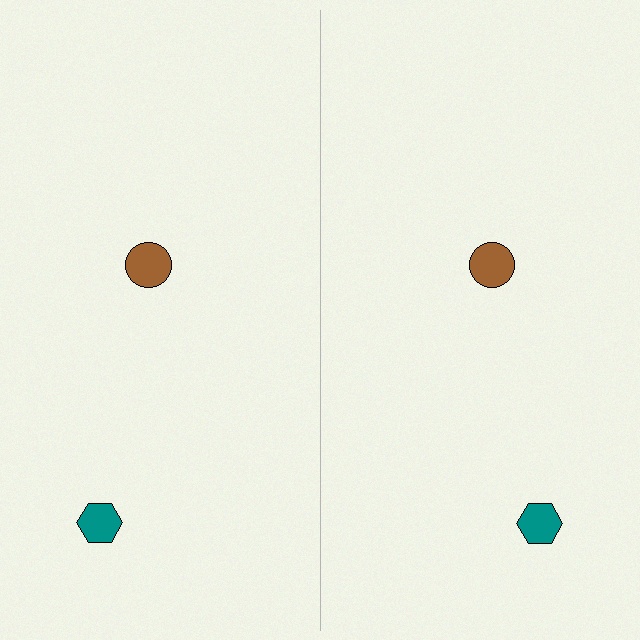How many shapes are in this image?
There are 4 shapes in this image.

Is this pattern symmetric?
Yes, this pattern has bilateral (reflection) symmetry.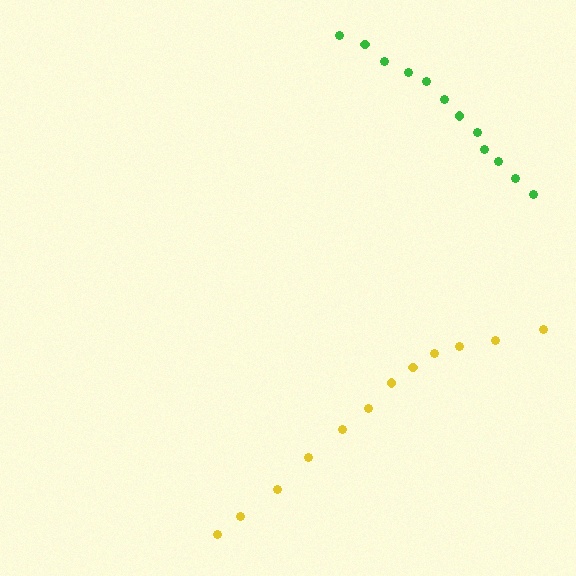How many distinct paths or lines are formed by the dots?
There are 2 distinct paths.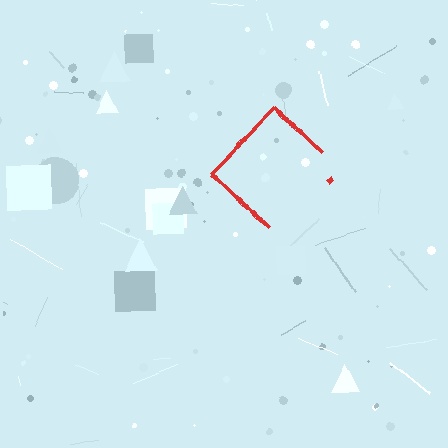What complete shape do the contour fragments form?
The contour fragments form a diamond.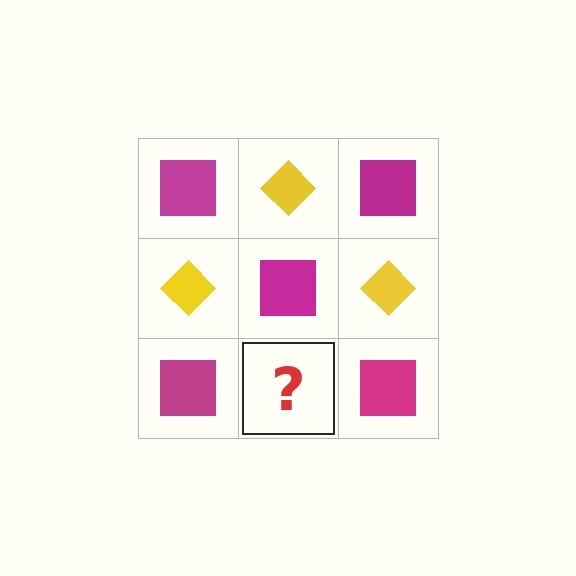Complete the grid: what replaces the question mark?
The question mark should be replaced with a yellow diamond.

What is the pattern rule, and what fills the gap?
The rule is that it alternates magenta square and yellow diamond in a checkerboard pattern. The gap should be filled with a yellow diamond.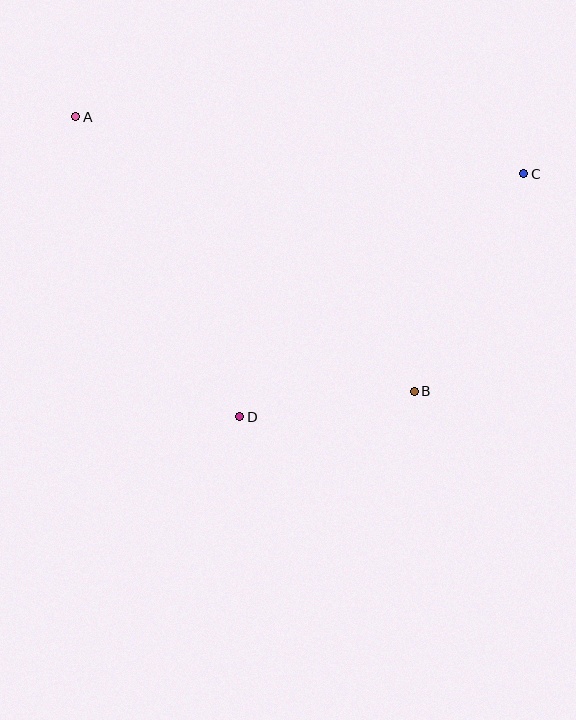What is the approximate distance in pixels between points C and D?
The distance between C and D is approximately 374 pixels.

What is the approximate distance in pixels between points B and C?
The distance between B and C is approximately 244 pixels.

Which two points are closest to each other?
Points B and D are closest to each other.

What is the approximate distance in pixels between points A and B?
The distance between A and B is approximately 436 pixels.